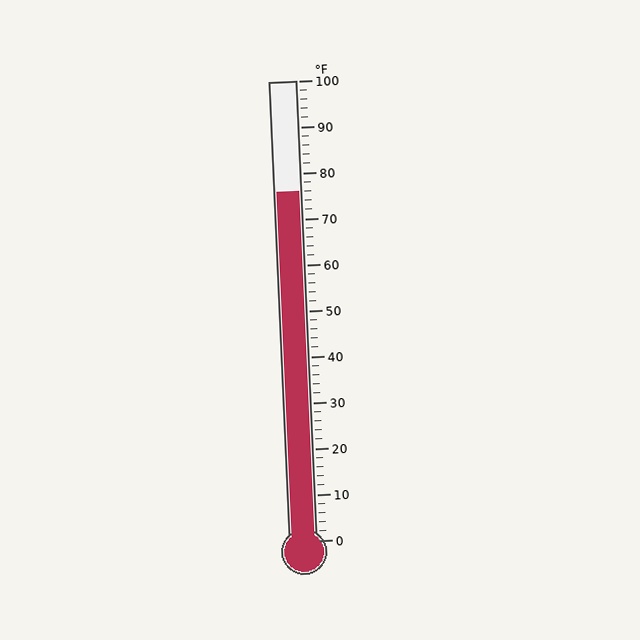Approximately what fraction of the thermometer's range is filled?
The thermometer is filled to approximately 75% of its range.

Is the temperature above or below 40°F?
The temperature is above 40°F.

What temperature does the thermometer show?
The thermometer shows approximately 76°F.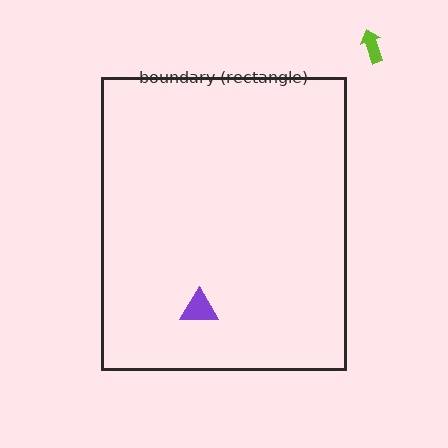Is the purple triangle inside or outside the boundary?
Inside.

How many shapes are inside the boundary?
1 inside, 1 outside.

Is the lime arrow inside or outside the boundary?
Outside.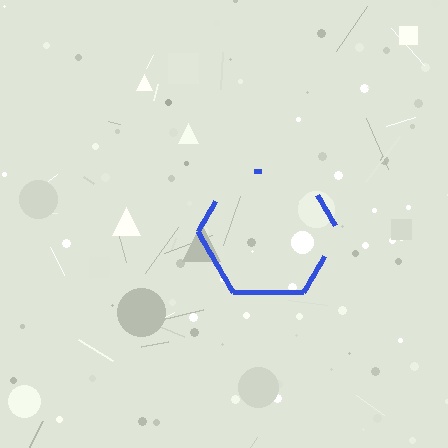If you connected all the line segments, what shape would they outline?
They would outline a hexagon.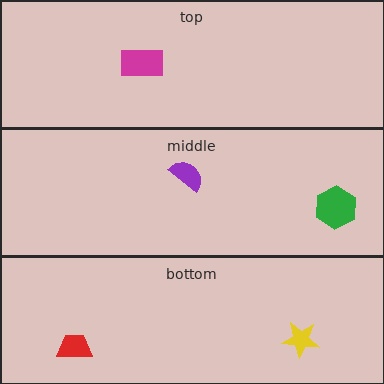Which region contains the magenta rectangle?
The top region.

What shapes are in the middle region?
The purple semicircle, the green hexagon.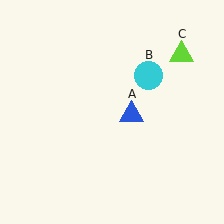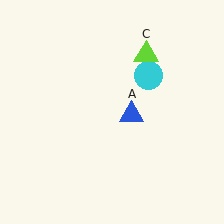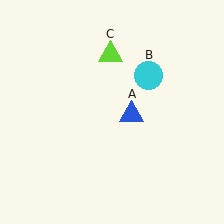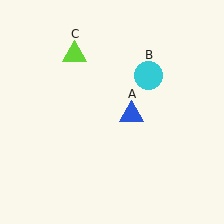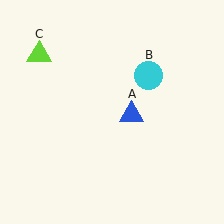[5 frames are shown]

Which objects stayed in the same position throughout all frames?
Blue triangle (object A) and cyan circle (object B) remained stationary.